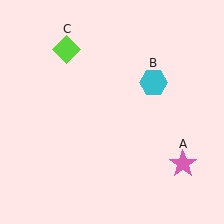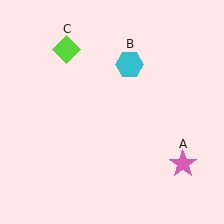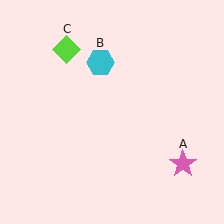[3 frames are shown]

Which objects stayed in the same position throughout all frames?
Pink star (object A) and lime diamond (object C) remained stationary.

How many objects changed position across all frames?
1 object changed position: cyan hexagon (object B).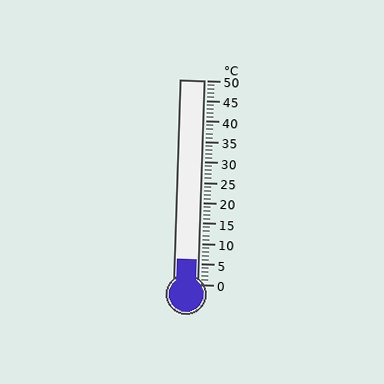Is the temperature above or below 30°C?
The temperature is below 30°C.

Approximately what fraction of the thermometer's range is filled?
The thermometer is filled to approximately 10% of its range.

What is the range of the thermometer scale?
The thermometer scale ranges from 0°C to 50°C.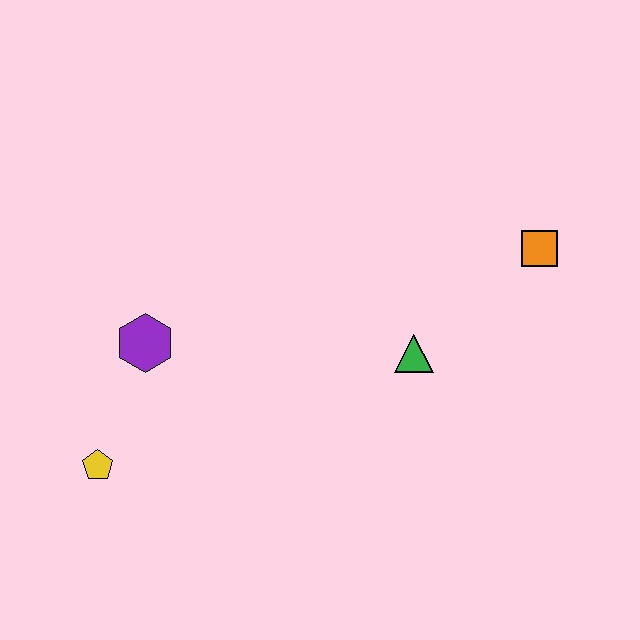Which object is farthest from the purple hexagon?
The orange square is farthest from the purple hexagon.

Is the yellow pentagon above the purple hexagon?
No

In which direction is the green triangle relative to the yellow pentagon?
The green triangle is to the right of the yellow pentagon.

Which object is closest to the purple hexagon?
The yellow pentagon is closest to the purple hexagon.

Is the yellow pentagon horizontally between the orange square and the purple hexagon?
No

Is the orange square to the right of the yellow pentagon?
Yes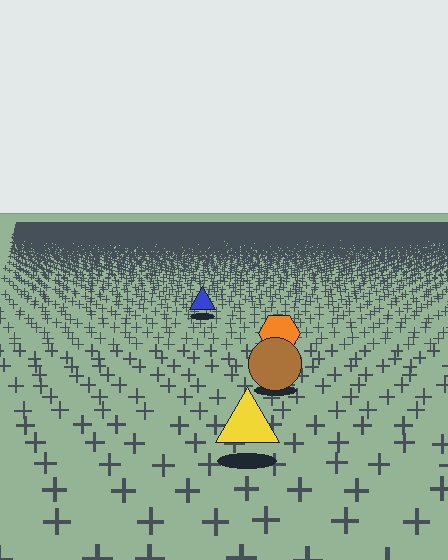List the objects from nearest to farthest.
From nearest to farthest: the yellow triangle, the brown circle, the orange hexagon, the blue triangle.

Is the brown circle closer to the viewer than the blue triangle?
Yes. The brown circle is closer — you can tell from the texture gradient: the ground texture is coarser near it.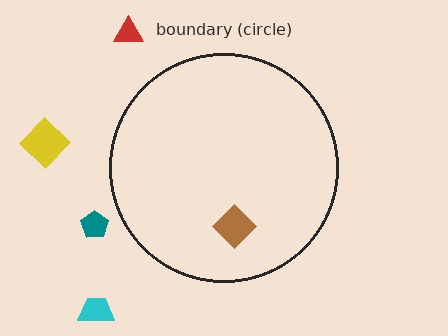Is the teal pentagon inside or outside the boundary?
Outside.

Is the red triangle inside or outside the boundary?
Outside.